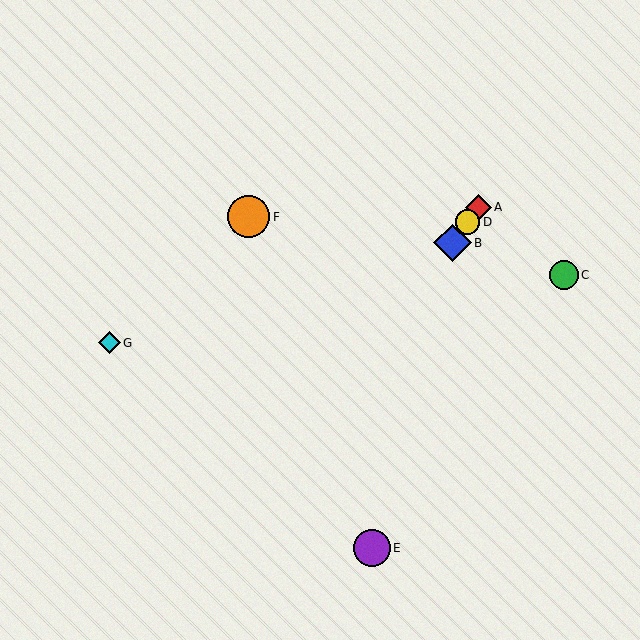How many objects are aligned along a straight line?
3 objects (A, B, D) are aligned along a straight line.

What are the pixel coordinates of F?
Object F is at (249, 217).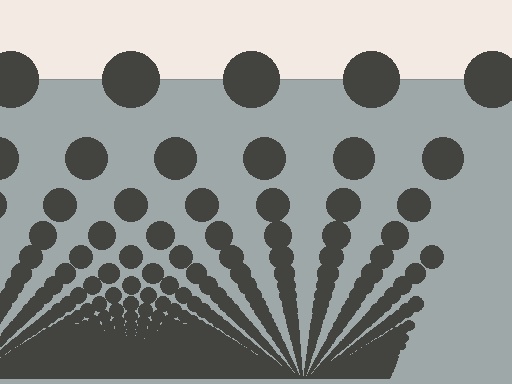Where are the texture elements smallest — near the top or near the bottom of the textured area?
Near the bottom.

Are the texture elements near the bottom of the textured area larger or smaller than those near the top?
Smaller. The gradient is inverted — elements near the bottom are smaller and denser.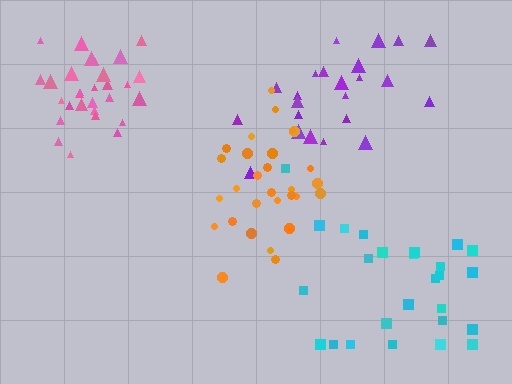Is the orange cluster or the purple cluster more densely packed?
Orange.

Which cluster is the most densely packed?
Pink.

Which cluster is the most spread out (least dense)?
Cyan.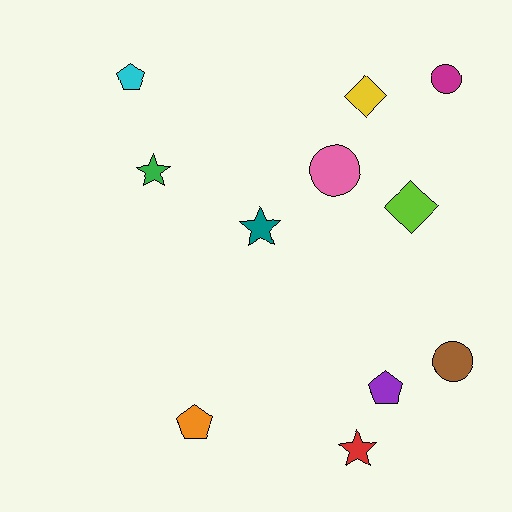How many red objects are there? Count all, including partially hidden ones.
There is 1 red object.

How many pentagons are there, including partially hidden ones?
There are 3 pentagons.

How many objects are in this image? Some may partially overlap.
There are 11 objects.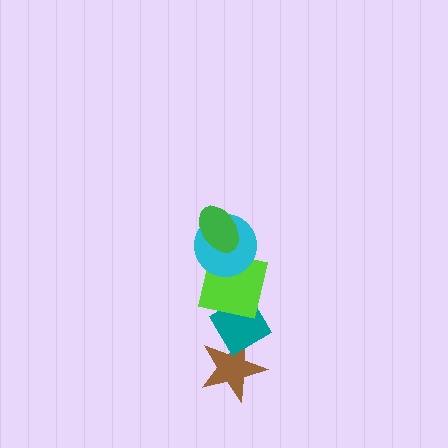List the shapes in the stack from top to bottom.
From top to bottom: the green ellipse, the cyan circle, the lime square, the teal diamond, the brown star.